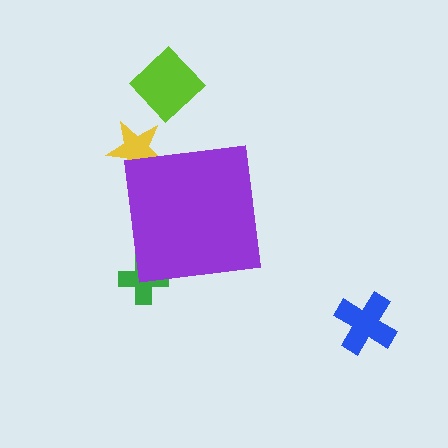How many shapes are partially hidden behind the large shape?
2 shapes are partially hidden.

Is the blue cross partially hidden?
No, the blue cross is fully visible.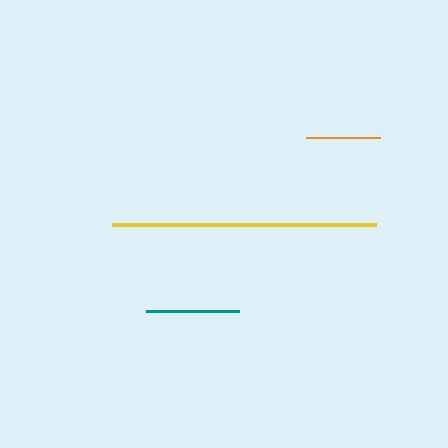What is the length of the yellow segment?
The yellow segment is approximately 264 pixels long.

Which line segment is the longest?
The yellow line is the longest at approximately 264 pixels.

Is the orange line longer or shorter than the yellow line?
The yellow line is longer than the orange line.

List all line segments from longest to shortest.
From longest to shortest: yellow, teal, orange.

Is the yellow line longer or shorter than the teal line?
The yellow line is longer than the teal line.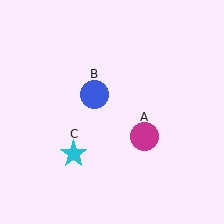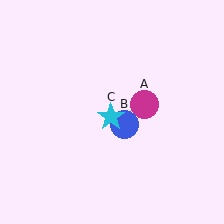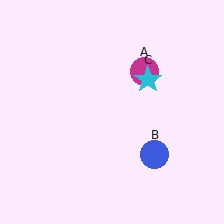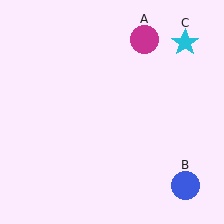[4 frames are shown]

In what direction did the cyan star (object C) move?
The cyan star (object C) moved up and to the right.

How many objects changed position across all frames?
3 objects changed position: magenta circle (object A), blue circle (object B), cyan star (object C).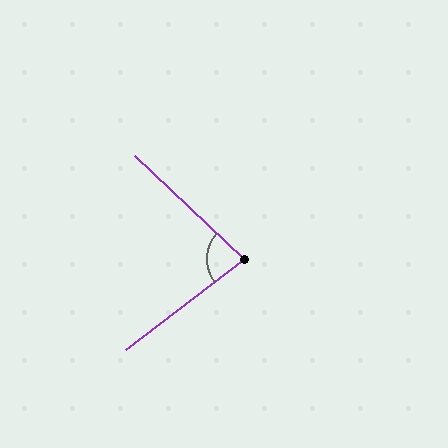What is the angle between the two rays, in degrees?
Approximately 81 degrees.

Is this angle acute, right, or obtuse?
It is acute.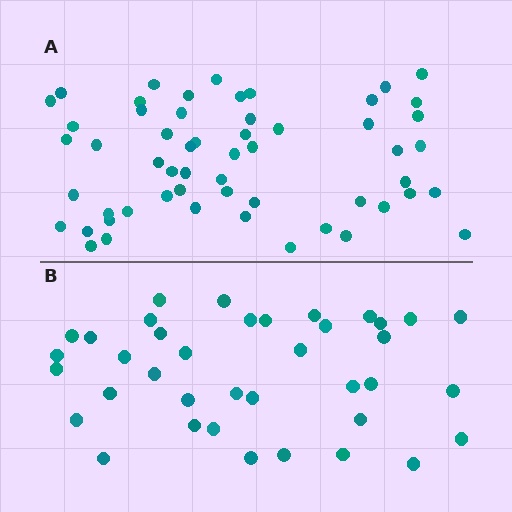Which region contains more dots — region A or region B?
Region A (the top region) has more dots.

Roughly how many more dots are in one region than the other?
Region A has approximately 20 more dots than region B.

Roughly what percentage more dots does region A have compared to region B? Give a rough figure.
About 45% more.